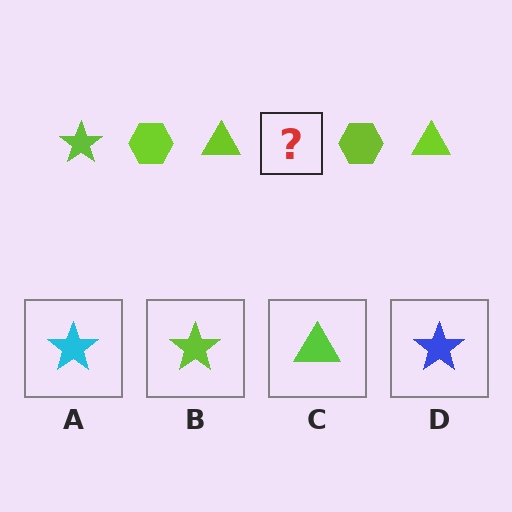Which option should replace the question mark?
Option B.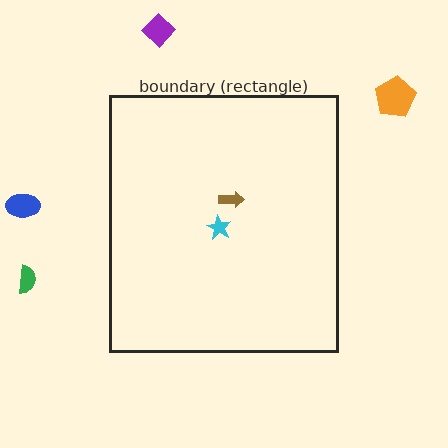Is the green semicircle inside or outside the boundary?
Outside.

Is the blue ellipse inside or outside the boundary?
Outside.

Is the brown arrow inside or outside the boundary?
Inside.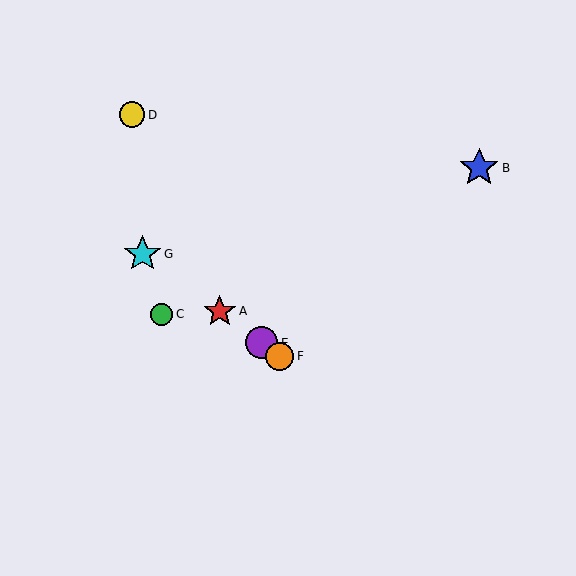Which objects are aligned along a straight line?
Objects A, E, F, G are aligned along a straight line.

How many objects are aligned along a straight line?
4 objects (A, E, F, G) are aligned along a straight line.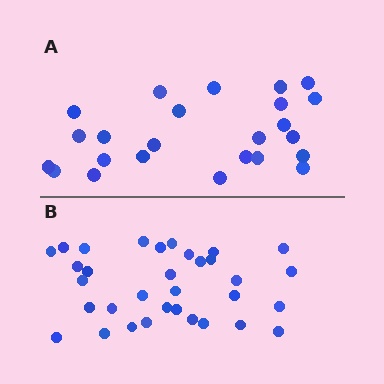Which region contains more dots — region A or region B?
Region B (the bottom region) has more dots.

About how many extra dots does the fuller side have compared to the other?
Region B has roughly 8 or so more dots than region A.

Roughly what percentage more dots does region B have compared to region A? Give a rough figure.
About 40% more.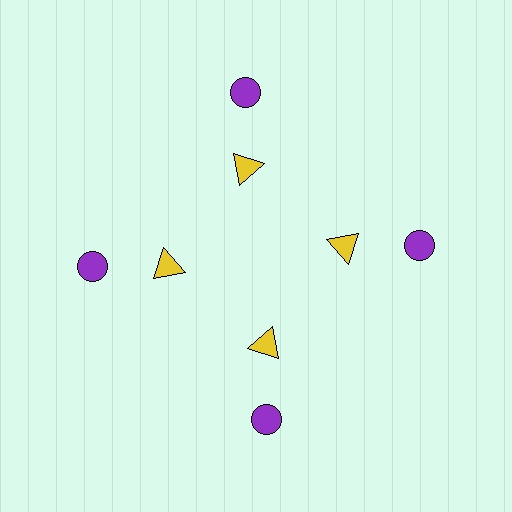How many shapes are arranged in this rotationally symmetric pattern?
There are 8 shapes, arranged in 4 groups of 2.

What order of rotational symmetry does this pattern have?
This pattern has 4-fold rotational symmetry.